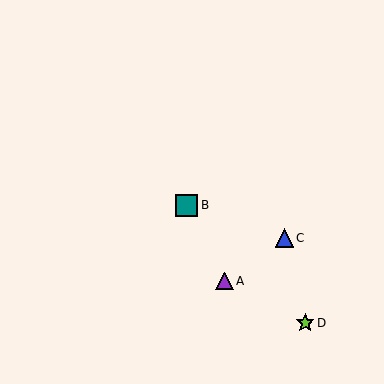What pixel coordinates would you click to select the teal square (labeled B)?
Click at (187, 205) to select the teal square B.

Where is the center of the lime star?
The center of the lime star is at (305, 323).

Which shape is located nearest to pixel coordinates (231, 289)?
The purple triangle (labeled A) at (224, 281) is nearest to that location.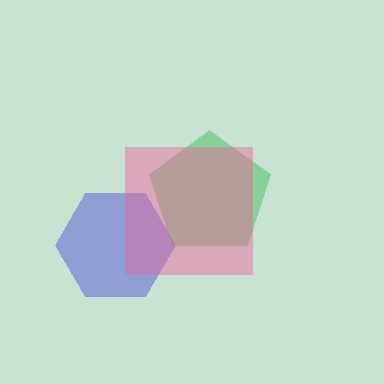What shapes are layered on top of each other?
The layered shapes are: a blue hexagon, a green pentagon, a pink square.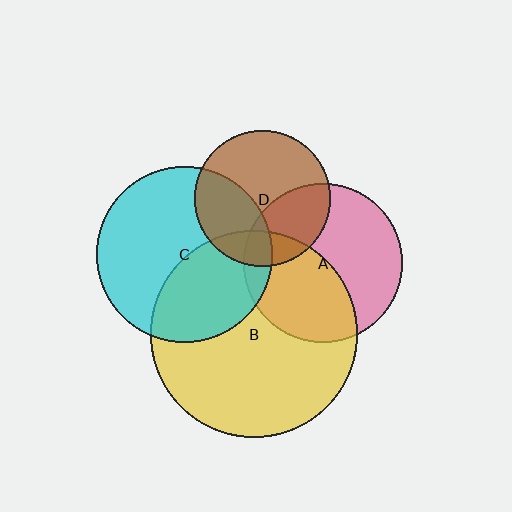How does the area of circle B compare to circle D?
Approximately 2.3 times.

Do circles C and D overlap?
Yes.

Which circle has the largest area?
Circle B (yellow).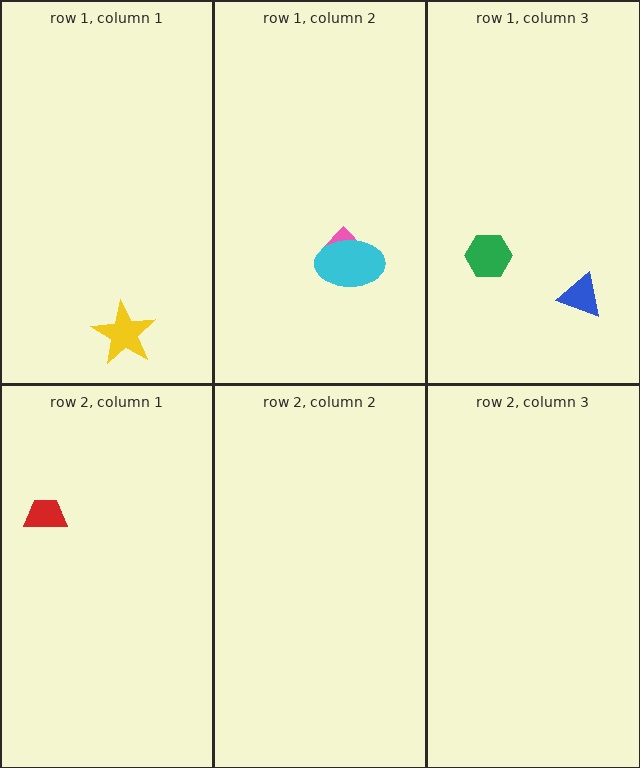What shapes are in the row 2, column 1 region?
The red trapezoid.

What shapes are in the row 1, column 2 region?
The pink diamond, the cyan ellipse.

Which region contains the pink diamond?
The row 1, column 2 region.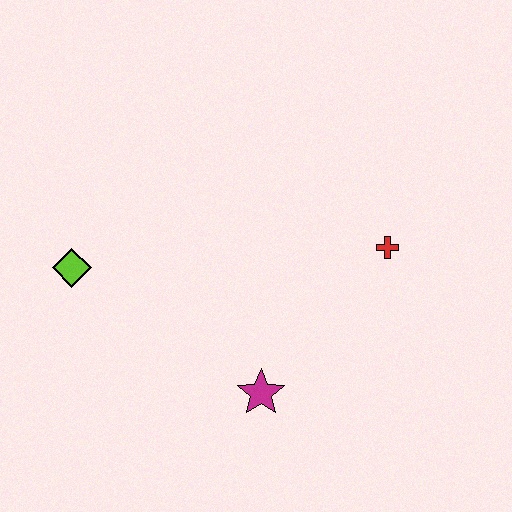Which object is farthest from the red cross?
The lime diamond is farthest from the red cross.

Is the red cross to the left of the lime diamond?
No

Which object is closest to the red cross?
The magenta star is closest to the red cross.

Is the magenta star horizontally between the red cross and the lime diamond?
Yes